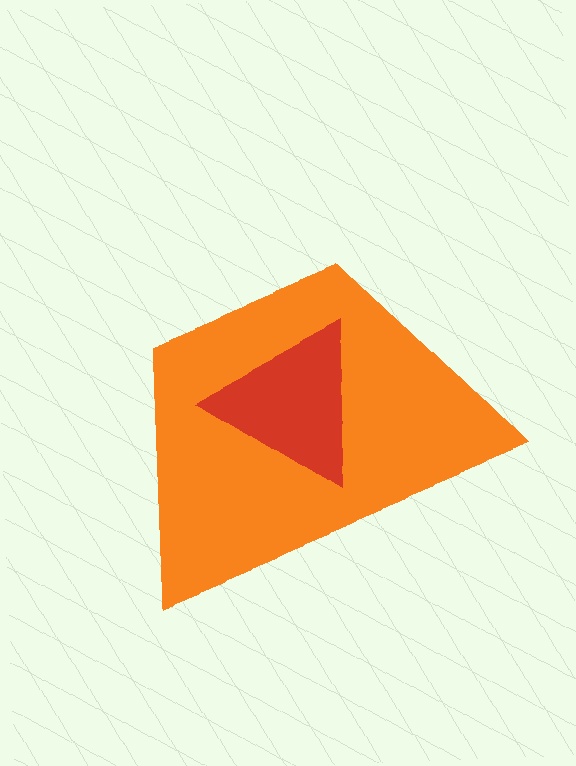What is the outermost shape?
The orange trapezoid.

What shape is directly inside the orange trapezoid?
The red triangle.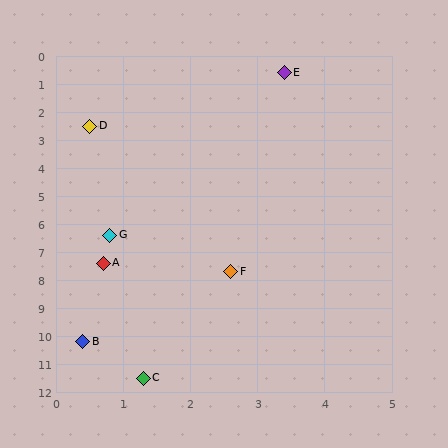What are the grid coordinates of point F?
Point F is at approximately (2.6, 7.7).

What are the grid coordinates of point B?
Point B is at approximately (0.4, 10.2).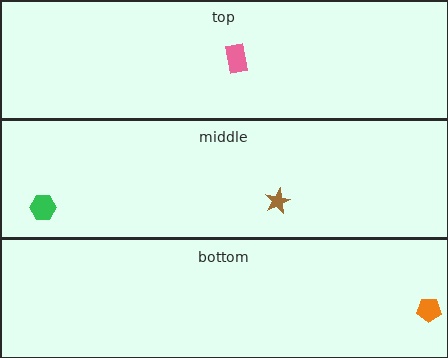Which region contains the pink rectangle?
The top region.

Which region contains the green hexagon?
The middle region.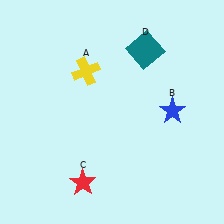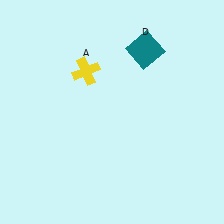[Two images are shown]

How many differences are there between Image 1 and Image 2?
There are 2 differences between the two images.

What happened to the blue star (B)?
The blue star (B) was removed in Image 2. It was in the top-right area of Image 1.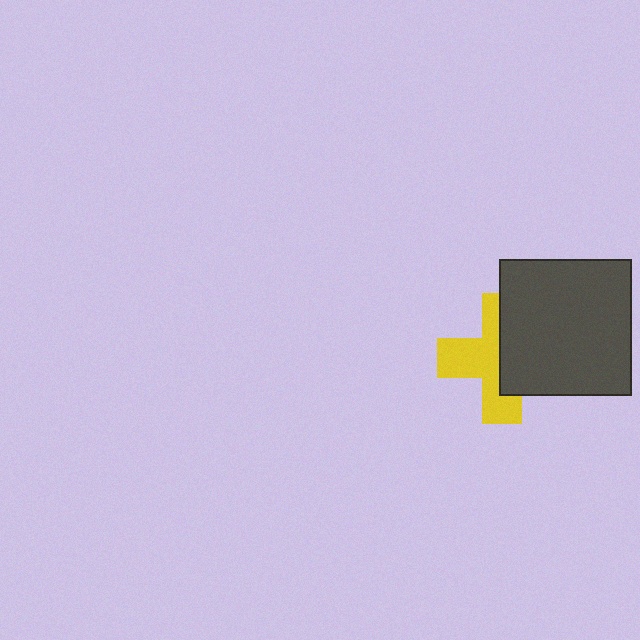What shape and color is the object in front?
The object in front is a dark gray rectangle.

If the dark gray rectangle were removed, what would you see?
You would see the complete yellow cross.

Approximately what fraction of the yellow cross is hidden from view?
Roughly 46% of the yellow cross is hidden behind the dark gray rectangle.